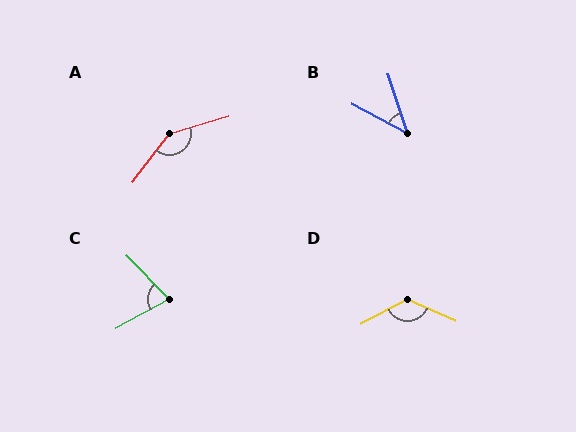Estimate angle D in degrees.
Approximately 129 degrees.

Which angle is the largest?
A, at approximately 144 degrees.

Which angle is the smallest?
B, at approximately 44 degrees.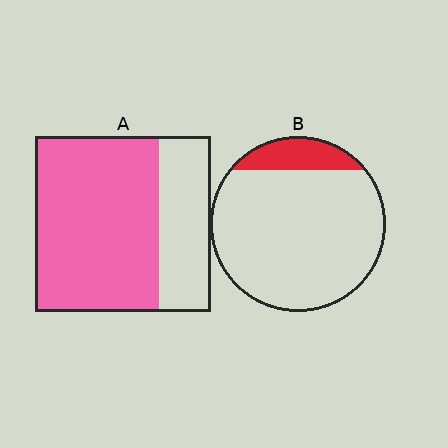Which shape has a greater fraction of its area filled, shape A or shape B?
Shape A.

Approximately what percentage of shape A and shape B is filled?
A is approximately 70% and B is approximately 15%.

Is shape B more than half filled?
No.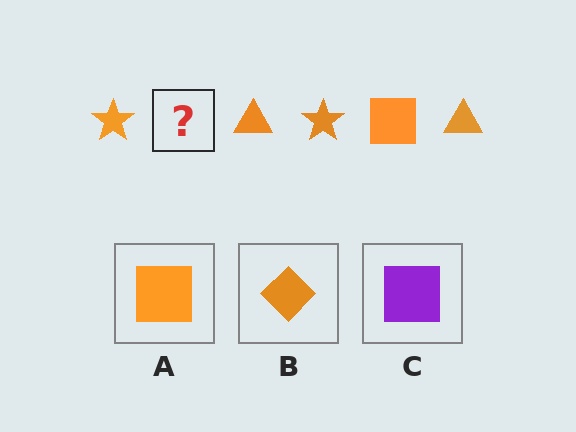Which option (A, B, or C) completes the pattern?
A.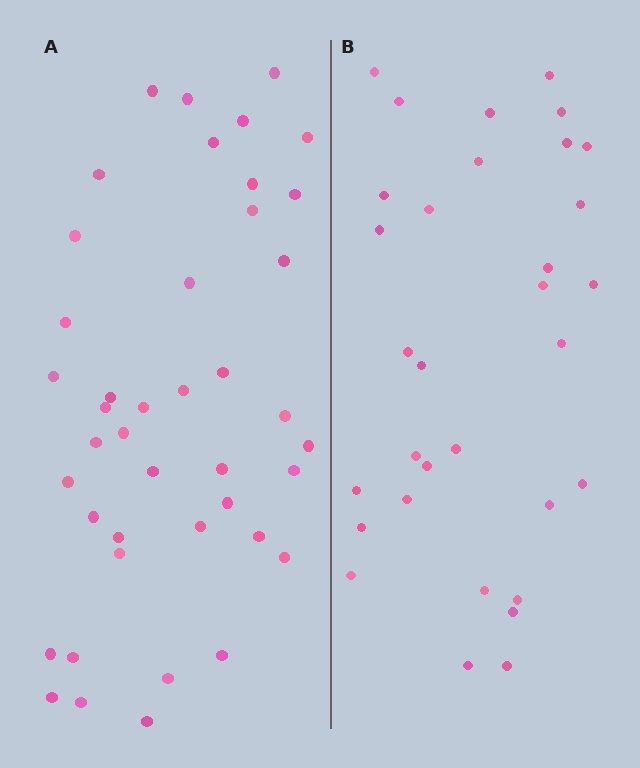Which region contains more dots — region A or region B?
Region A (the left region) has more dots.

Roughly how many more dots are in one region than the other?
Region A has roughly 10 or so more dots than region B.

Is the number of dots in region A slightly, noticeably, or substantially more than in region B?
Region A has noticeably more, but not dramatically so. The ratio is roughly 1.3 to 1.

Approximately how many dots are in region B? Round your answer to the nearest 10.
About 30 dots. (The exact count is 32, which rounds to 30.)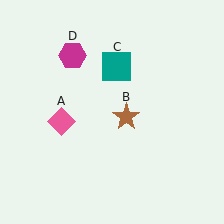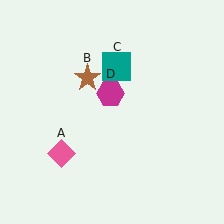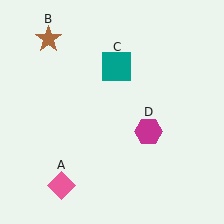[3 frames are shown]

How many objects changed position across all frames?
3 objects changed position: pink diamond (object A), brown star (object B), magenta hexagon (object D).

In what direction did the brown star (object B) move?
The brown star (object B) moved up and to the left.